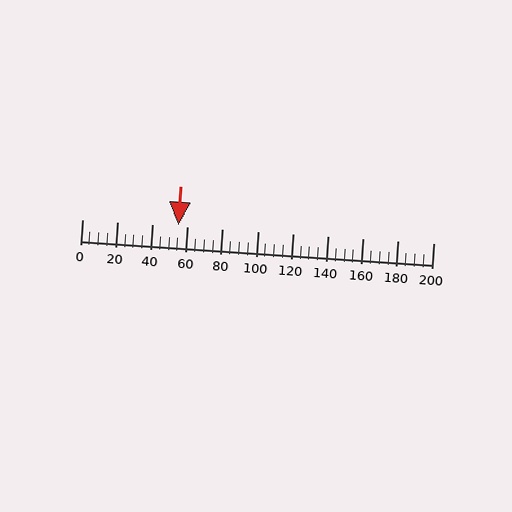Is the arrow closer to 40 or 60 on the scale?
The arrow is closer to 60.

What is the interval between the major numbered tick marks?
The major tick marks are spaced 20 units apart.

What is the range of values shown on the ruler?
The ruler shows values from 0 to 200.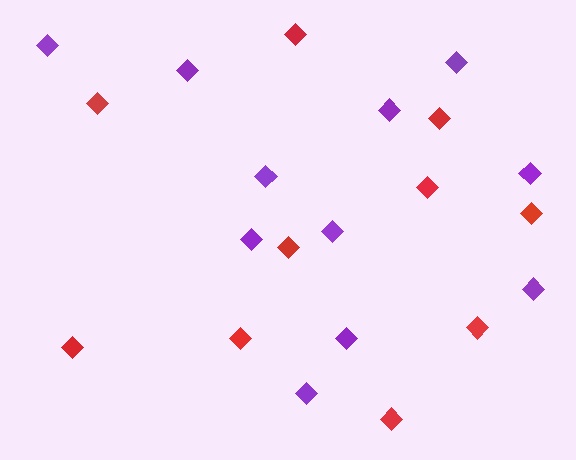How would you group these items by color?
There are 2 groups: one group of purple diamonds (11) and one group of red diamonds (10).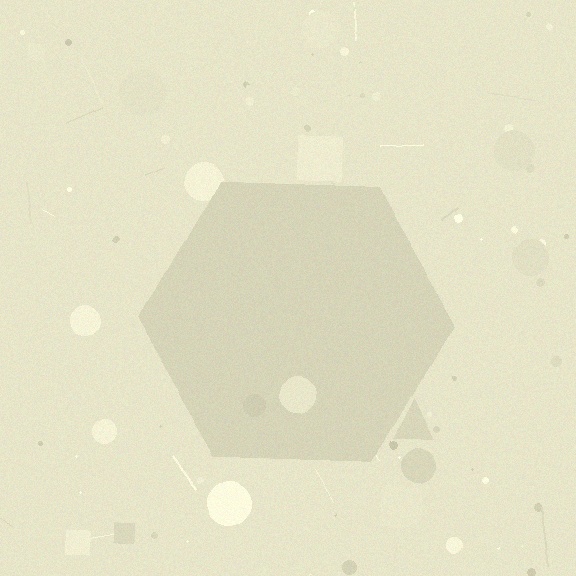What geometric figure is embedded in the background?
A hexagon is embedded in the background.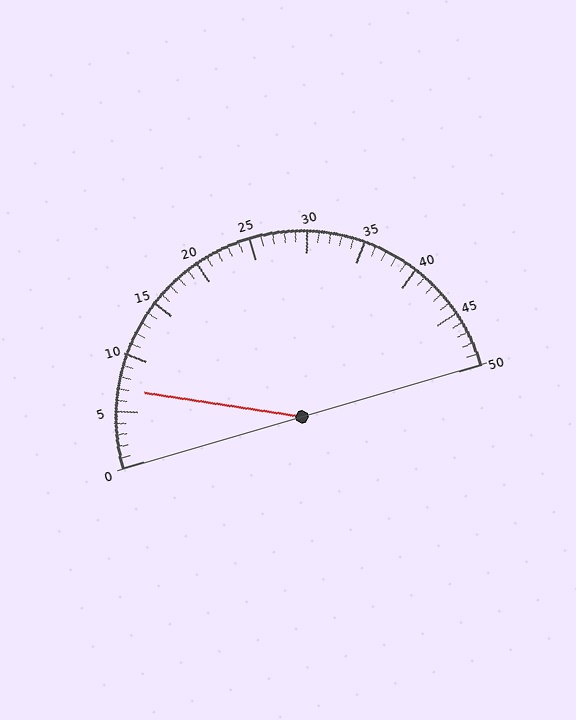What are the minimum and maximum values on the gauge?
The gauge ranges from 0 to 50.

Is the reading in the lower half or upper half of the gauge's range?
The reading is in the lower half of the range (0 to 50).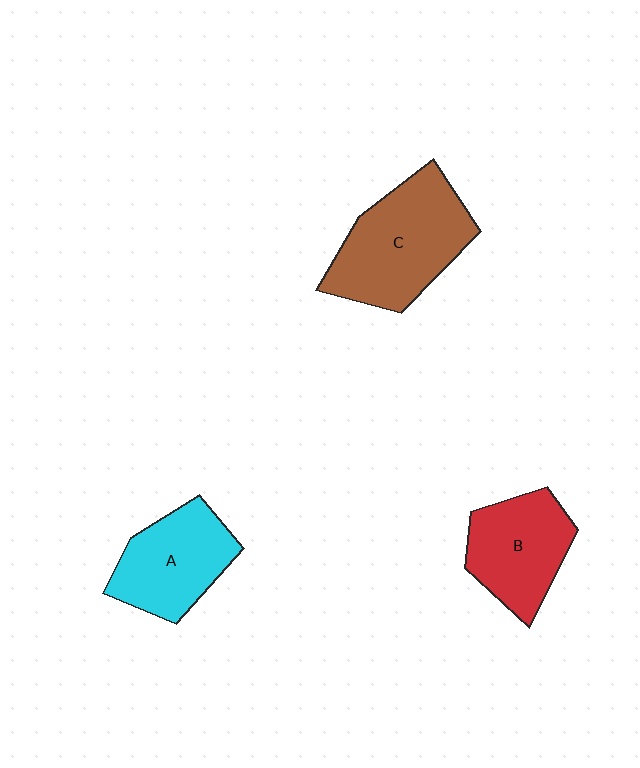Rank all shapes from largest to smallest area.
From largest to smallest: C (brown), A (cyan), B (red).